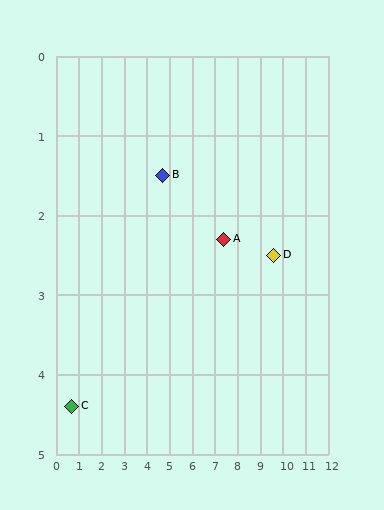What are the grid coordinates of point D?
Point D is at approximately (9.6, 2.5).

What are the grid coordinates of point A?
Point A is at approximately (7.4, 2.3).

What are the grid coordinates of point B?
Point B is at approximately (4.7, 1.5).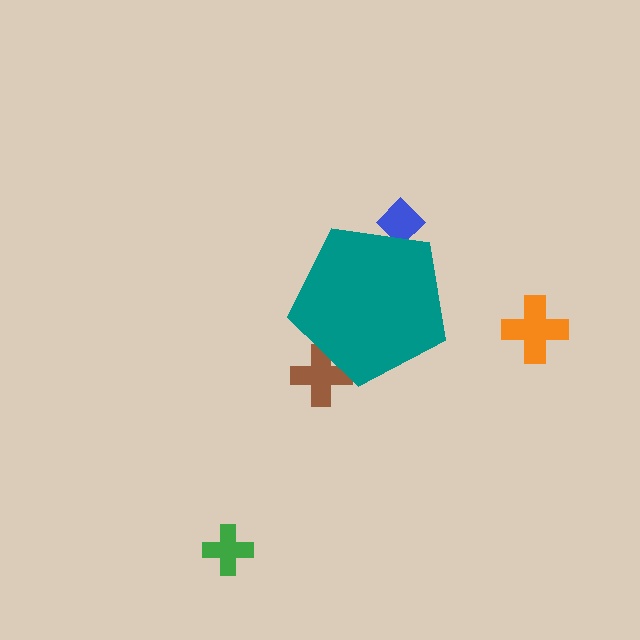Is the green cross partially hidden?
No, the green cross is fully visible.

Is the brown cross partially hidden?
Yes, the brown cross is partially hidden behind the teal pentagon.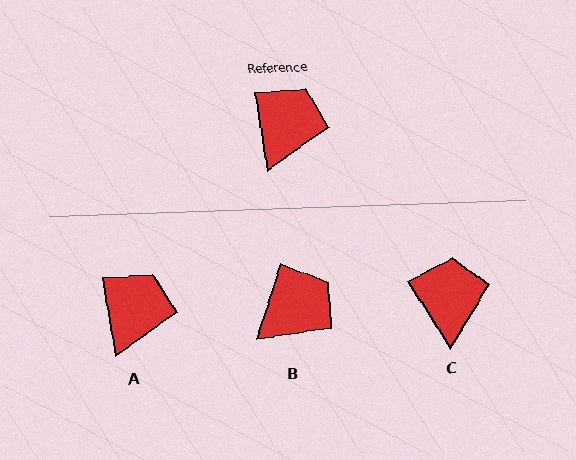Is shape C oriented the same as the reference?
No, it is off by about 23 degrees.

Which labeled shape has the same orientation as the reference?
A.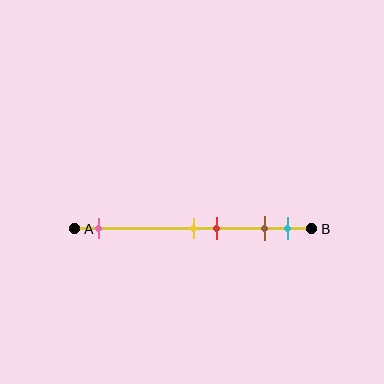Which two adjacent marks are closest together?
The yellow and red marks are the closest adjacent pair.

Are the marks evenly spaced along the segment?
No, the marks are not evenly spaced.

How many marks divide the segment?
There are 5 marks dividing the segment.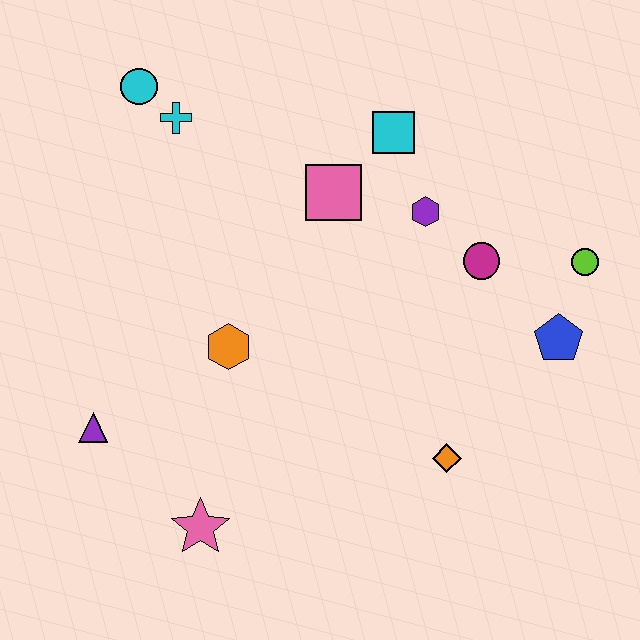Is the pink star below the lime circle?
Yes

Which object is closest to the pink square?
The cyan square is closest to the pink square.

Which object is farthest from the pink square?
The pink star is farthest from the pink square.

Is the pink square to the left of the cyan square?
Yes